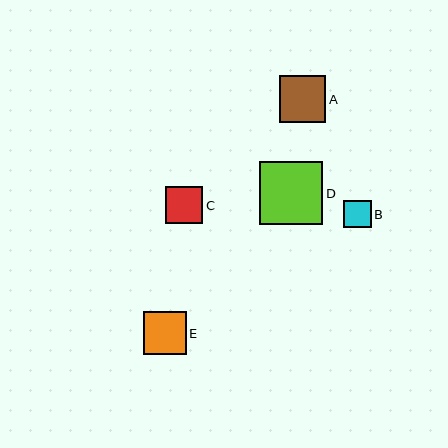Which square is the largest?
Square D is the largest with a size of approximately 63 pixels.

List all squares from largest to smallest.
From largest to smallest: D, A, E, C, B.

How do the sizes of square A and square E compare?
Square A and square E are approximately the same size.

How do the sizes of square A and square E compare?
Square A and square E are approximately the same size.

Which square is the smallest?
Square B is the smallest with a size of approximately 28 pixels.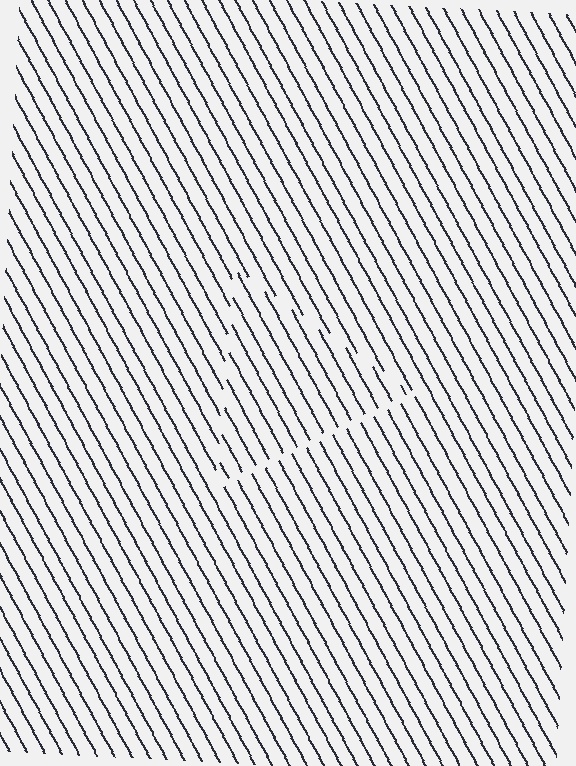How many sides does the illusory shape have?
3 sides — the line-ends trace a triangle.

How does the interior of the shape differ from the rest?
The interior of the shape contains the same grating, shifted by half a period — the contour is defined by the phase discontinuity where line-ends from the inner and outer gratings abut.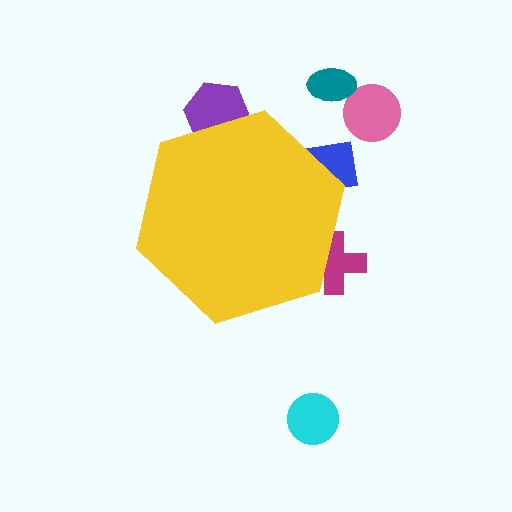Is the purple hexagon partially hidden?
Yes, the purple hexagon is partially hidden behind the yellow hexagon.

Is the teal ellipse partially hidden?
No, the teal ellipse is fully visible.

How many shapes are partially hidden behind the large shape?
3 shapes are partially hidden.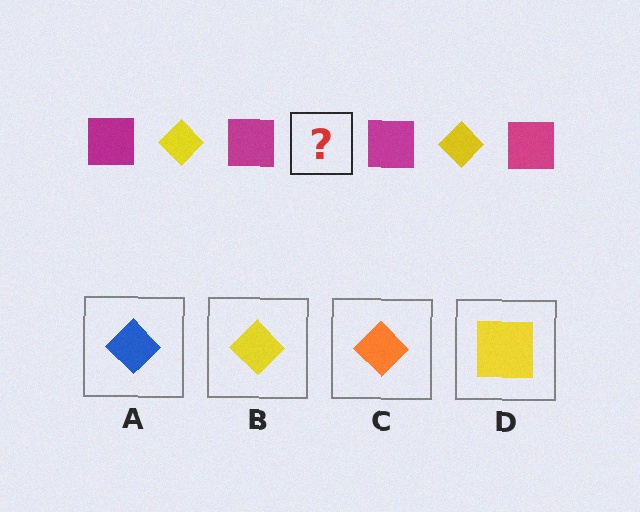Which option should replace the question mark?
Option B.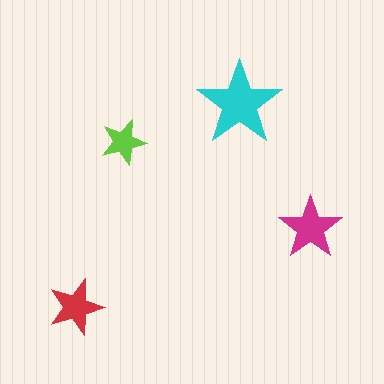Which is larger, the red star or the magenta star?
The magenta one.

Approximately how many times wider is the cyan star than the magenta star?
About 1.5 times wider.